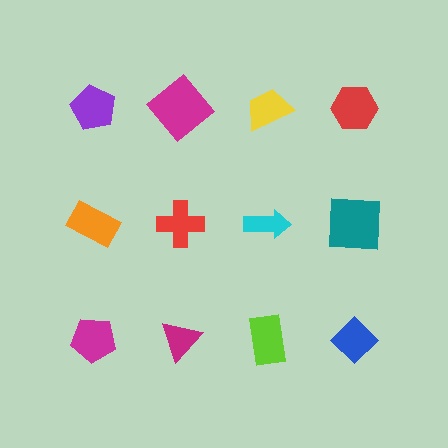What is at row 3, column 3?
A lime rectangle.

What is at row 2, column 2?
A red cross.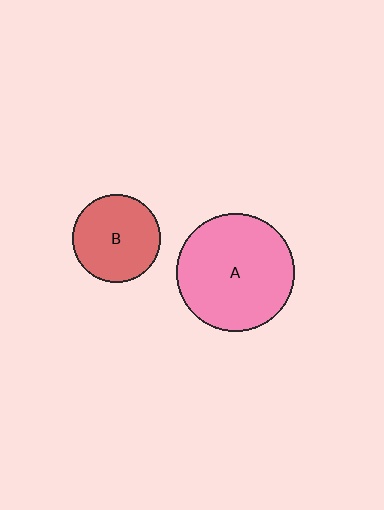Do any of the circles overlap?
No, none of the circles overlap.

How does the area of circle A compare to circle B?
Approximately 1.8 times.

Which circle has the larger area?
Circle A (pink).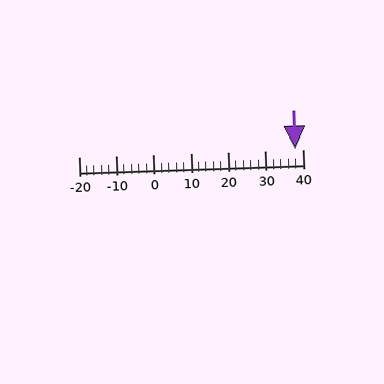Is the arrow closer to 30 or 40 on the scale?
The arrow is closer to 40.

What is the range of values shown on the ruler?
The ruler shows values from -20 to 40.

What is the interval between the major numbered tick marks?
The major tick marks are spaced 10 units apart.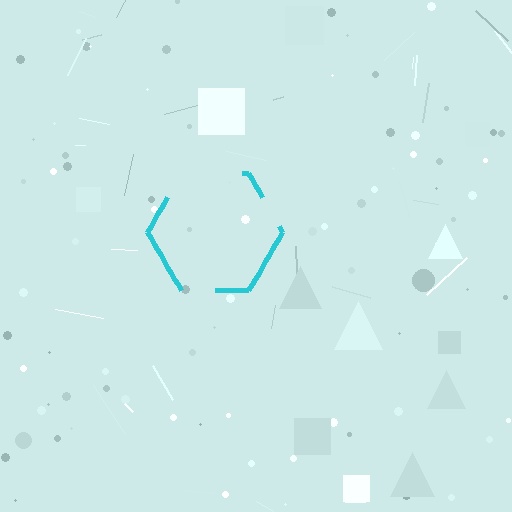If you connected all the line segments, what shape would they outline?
They would outline a hexagon.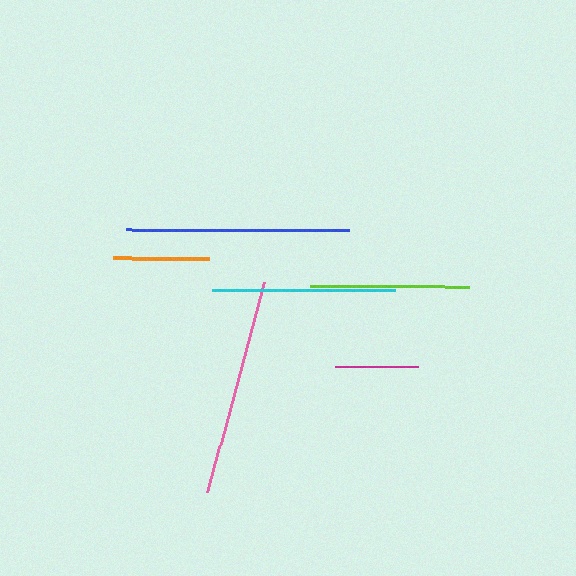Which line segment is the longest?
The blue line is the longest at approximately 223 pixels.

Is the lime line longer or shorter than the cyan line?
The cyan line is longer than the lime line.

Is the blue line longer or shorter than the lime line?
The blue line is longer than the lime line.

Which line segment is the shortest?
The magenta line is the shortest at approximately 83 pixels.